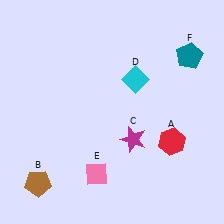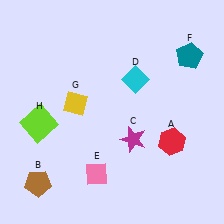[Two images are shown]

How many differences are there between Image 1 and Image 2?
There are 2 differences between the two images.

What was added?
A yellow diamond (G), a lime square (H) were added in Image 2.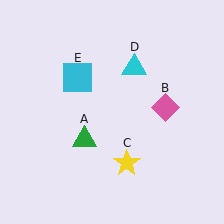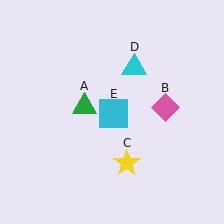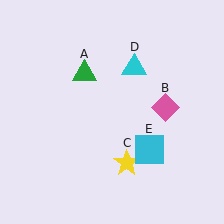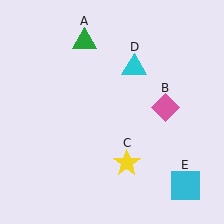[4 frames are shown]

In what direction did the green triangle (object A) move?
The green triangle (object A) moved up.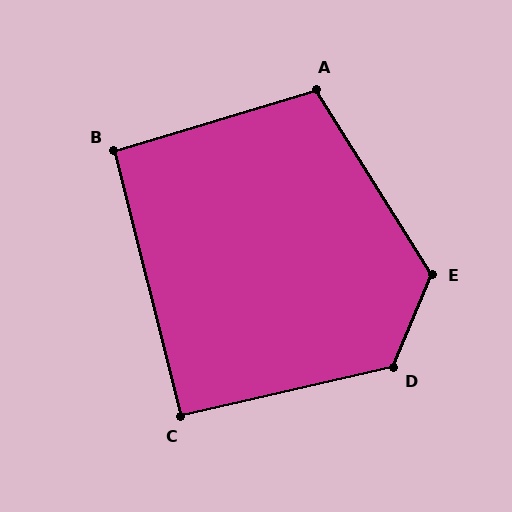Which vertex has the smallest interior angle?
C, at approximately 91 degrees.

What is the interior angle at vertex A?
Approximately 105 degrees (obtuse).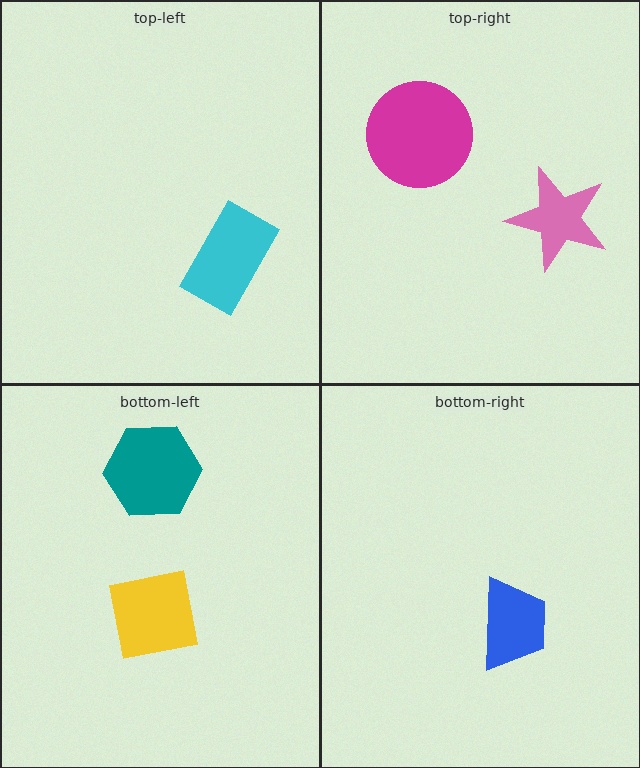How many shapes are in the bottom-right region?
1.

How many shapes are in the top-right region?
2.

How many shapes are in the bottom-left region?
2.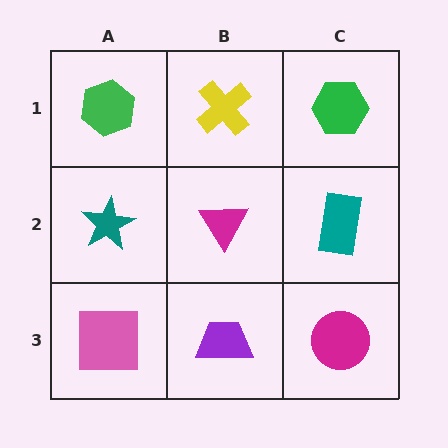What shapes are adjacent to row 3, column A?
A teal star (row 2, column A), a purple trapezoid (row 3, column B).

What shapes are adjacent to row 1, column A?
A teal star (row 2, column A), a yellow cross (row 1, column B).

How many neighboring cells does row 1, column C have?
2.